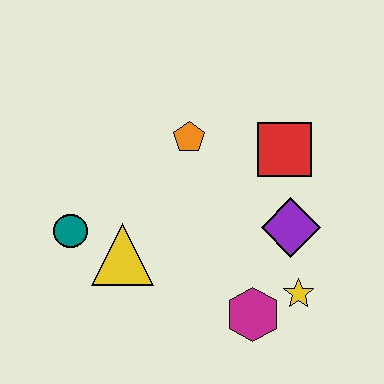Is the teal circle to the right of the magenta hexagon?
No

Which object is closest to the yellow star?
The magenta hexagon is closest to the yellow star.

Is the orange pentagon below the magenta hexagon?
No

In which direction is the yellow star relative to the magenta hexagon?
The yellow star is to the right of the magenta hexagon.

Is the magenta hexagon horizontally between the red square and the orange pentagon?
Yes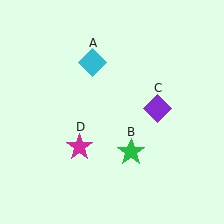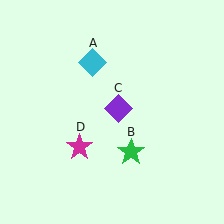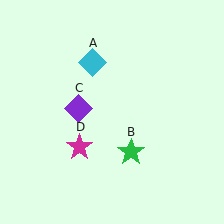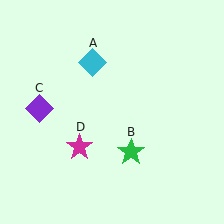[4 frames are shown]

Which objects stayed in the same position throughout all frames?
Cyan diamond (object A) and green star (object B) and magenta star (object D) remained stationary.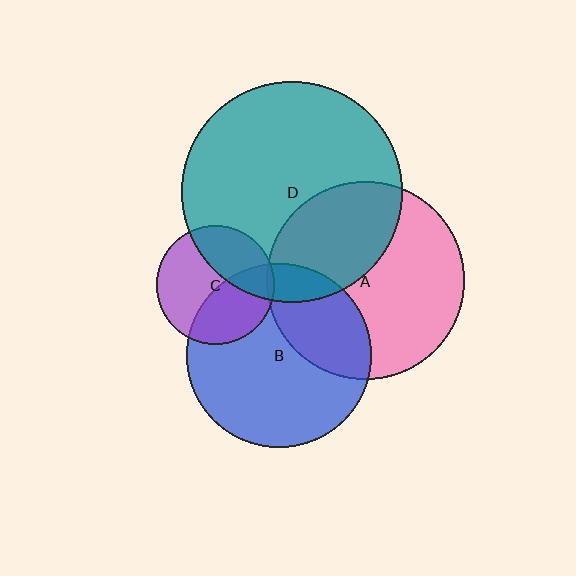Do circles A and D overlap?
Yes.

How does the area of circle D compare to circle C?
Approximately 3.5 times.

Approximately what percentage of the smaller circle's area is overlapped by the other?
Approximately 40%.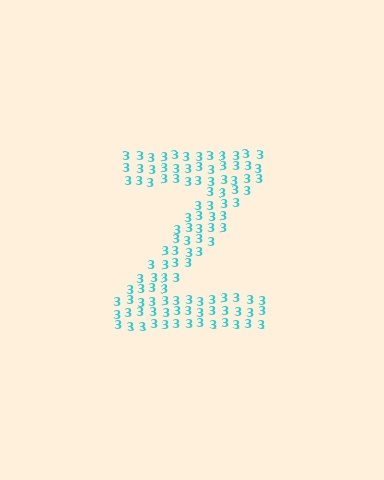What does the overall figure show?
The overall figure shows the letter Z.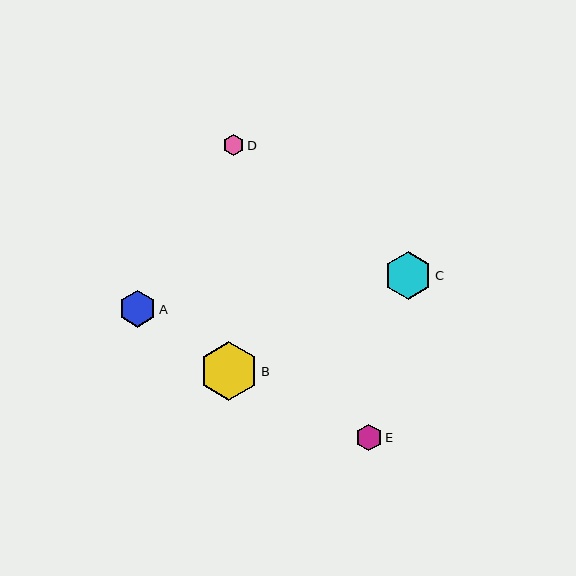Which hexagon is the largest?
Hexagon B is the largest with a size of approximately 58 pixels.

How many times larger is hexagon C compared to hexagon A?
Hexagon C is approximately 1.3 times the size of hexagon A.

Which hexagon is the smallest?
Hexagon D is the smallest with a size of approximately 21 pixels.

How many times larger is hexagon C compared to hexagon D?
Hexagon C is approximately 2.3 times the size of hexagon D.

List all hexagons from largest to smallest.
From largest to smallest: B, C, A, E, D.